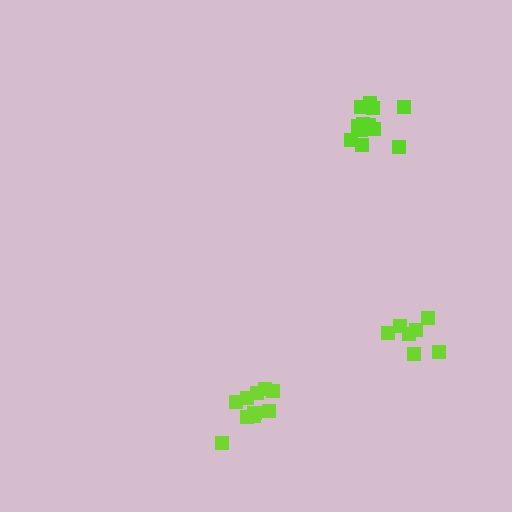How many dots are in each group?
Group 1: 11 dots, Group 2: 7 dots, Group 3: 12 dots (30 total).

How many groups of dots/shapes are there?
There are 3 groups.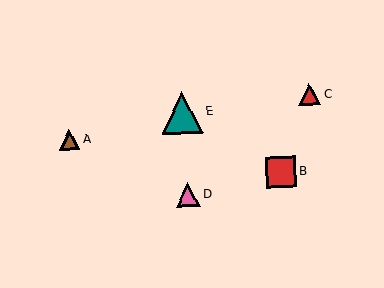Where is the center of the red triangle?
The center of the red triangle is at (310, 94).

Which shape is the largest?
The teal triangle (labeled E) is the largest.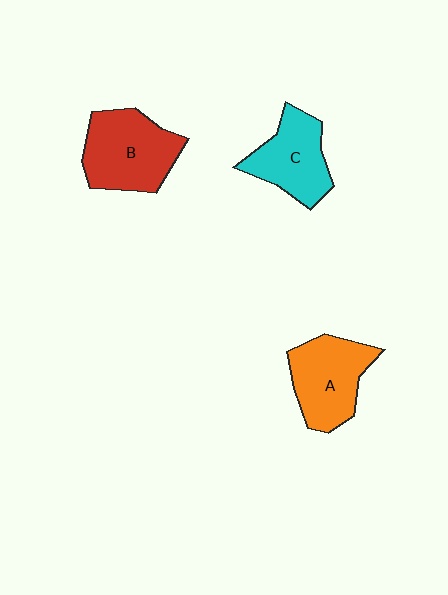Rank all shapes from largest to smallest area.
From largest to smallest: B (red), A (orange), C (cyan).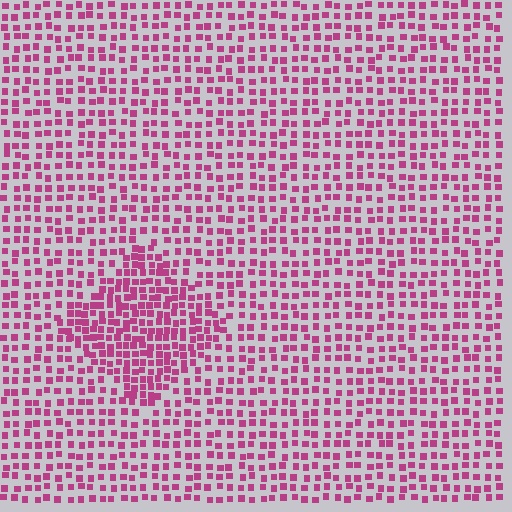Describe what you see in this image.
The image contains small magenta elements arranged at two different densities. A diamond-shaped region is visible where the elements are more densely packed than the surrounding area.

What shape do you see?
I see a diamond.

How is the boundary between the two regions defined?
The boundary is defined by a change in element density (approximately 1.7x ratio). All elements are the same color, size, and shape.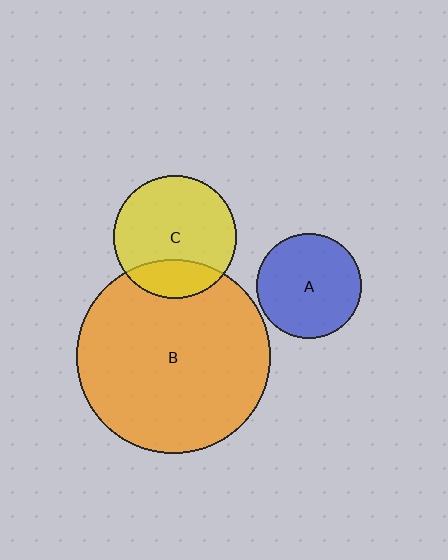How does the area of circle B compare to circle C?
Approximately 2.5 times.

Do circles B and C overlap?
Yes.